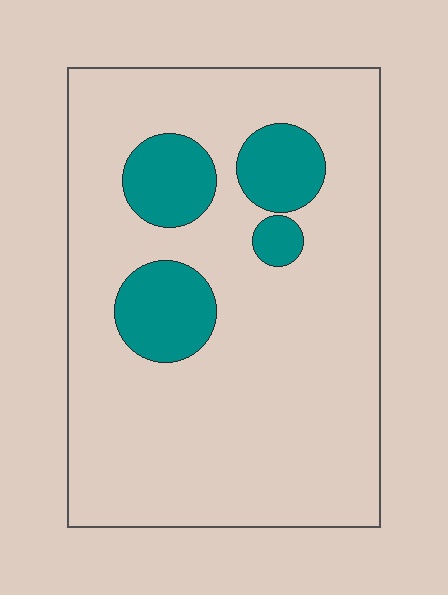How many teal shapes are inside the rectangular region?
4.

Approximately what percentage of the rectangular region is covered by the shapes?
Approximately 15%.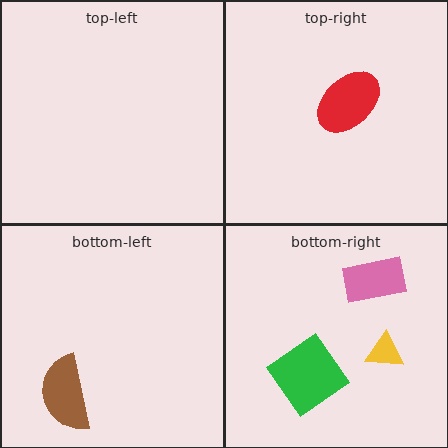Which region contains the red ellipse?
The top-right region.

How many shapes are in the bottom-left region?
1.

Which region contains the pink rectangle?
The bottom-right region.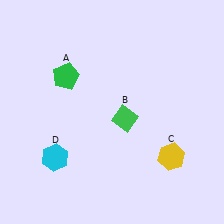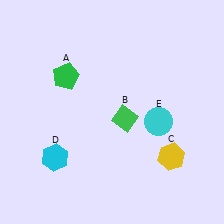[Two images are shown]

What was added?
A cyan circle (E) was added in Image 2.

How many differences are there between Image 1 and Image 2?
There is 1 difference between the two images.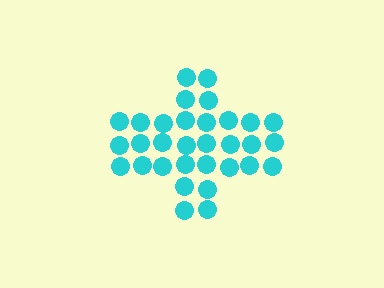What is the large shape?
The large shape is a cross.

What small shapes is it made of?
It is made of small circles.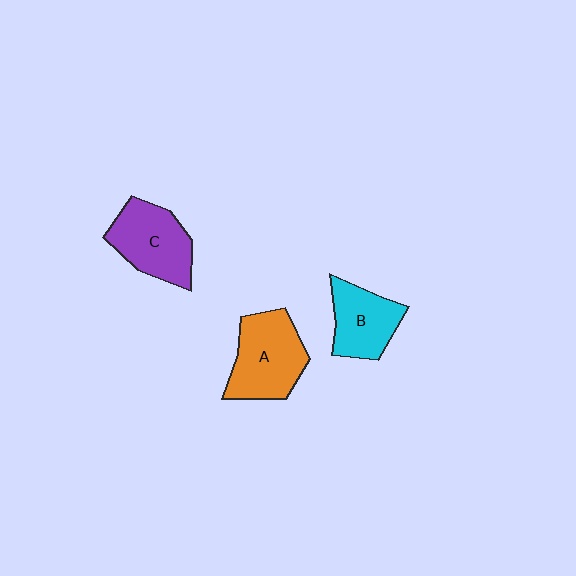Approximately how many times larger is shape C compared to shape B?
Approximately 1.2 times.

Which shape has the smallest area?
Shape B (cyan).